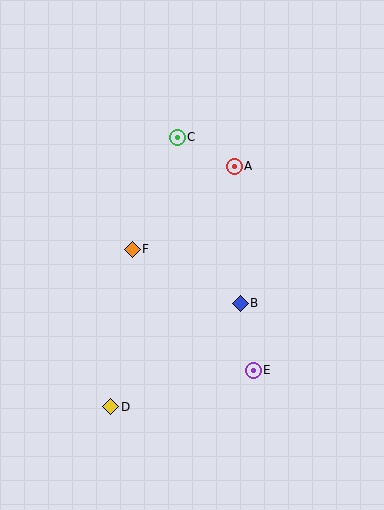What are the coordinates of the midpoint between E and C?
The midpoint between E and C is at (215, 254).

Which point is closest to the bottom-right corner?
Point E is closest to the bottom-right corner.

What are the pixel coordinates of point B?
Point B is at (240, 303).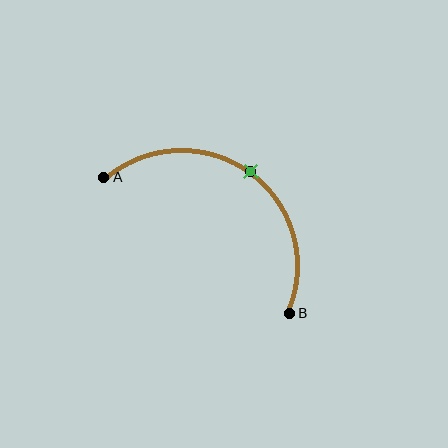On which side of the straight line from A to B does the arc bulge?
The arc bulges above and to the right of the straight line connecting A and B.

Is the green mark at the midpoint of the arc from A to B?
Yes. The green mark lies on the arc at equal arc-length from both A and B — it is the arc midpoint.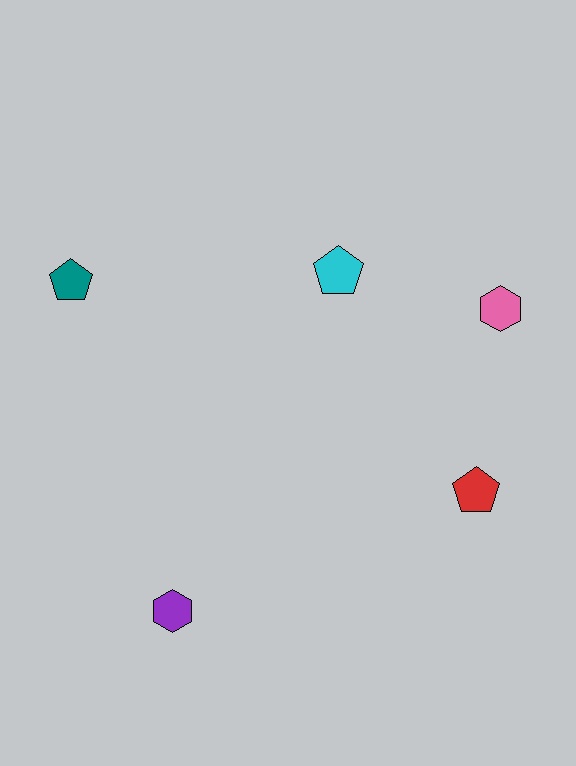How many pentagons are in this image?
There are 3 pentagons.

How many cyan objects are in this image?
There is 1 cyan object.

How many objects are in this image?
There are 5 objects.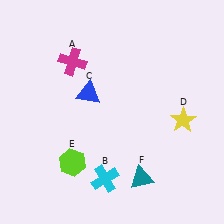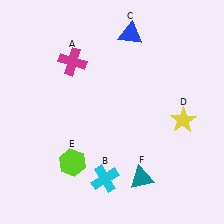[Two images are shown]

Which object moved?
The blue triangle (C) moved up.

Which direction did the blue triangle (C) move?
The blue triangle (C) moved up.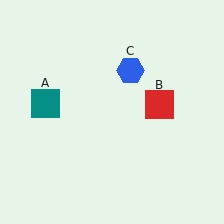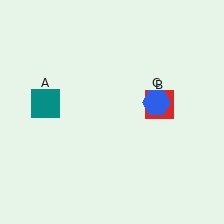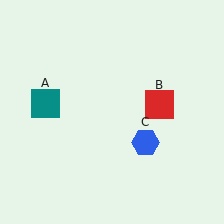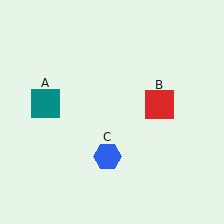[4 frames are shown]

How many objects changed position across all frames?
1 object changed position: blue hexagon (object C).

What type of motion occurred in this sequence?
The blue hexagon (object C) rotated clockwise around the center of the scene.